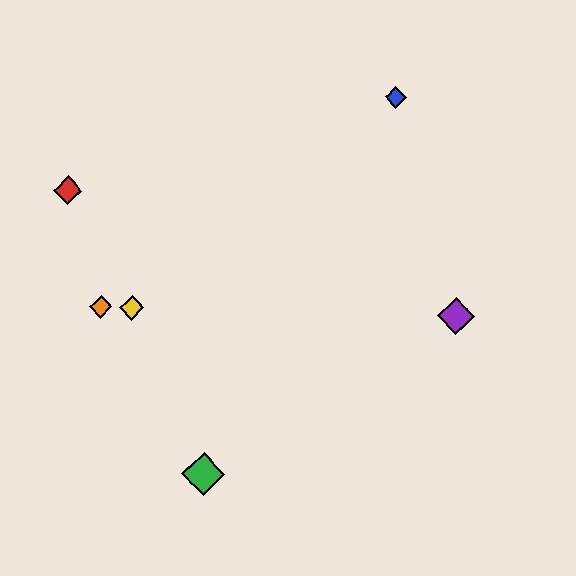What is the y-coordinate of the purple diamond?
The purple diamond is at y≈316.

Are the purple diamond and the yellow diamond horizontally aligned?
Yes, both are at y≈316.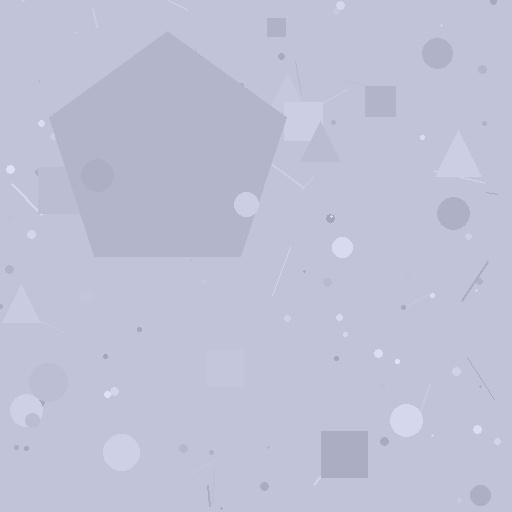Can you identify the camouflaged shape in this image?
The camouflaged shape is a pentagon.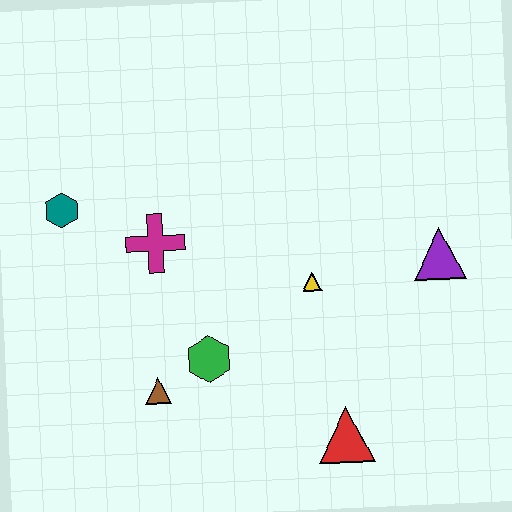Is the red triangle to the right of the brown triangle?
Yes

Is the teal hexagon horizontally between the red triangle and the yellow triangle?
No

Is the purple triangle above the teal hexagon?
No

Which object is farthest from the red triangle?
The teal hexagon is farthest from the red triangle.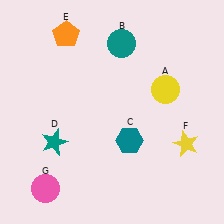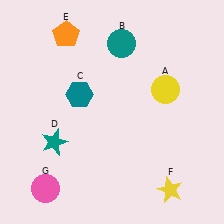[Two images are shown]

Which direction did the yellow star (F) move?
The yellow star (F) moved down.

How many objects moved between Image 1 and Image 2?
2 objects moved between the two images.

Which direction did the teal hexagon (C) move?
The teal hexagon (C) moved left.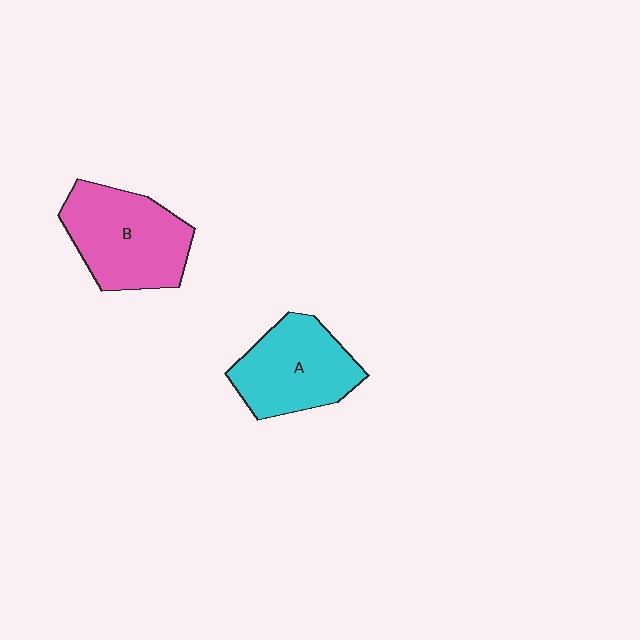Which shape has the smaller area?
Shape A (cyan).